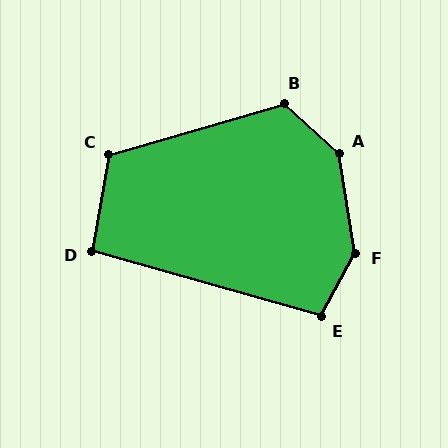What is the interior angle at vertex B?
Approximately 121 degrees (obtuse).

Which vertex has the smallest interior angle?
D, at approximately 96 degrees.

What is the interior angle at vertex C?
Approximately 116 degrees (obtuse).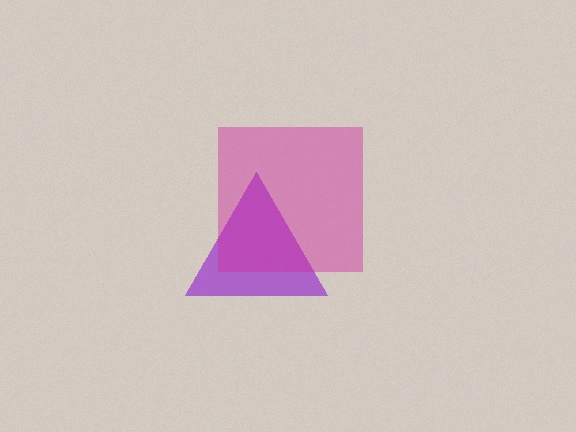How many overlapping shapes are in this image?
There are 2 overlapping shapes in the image.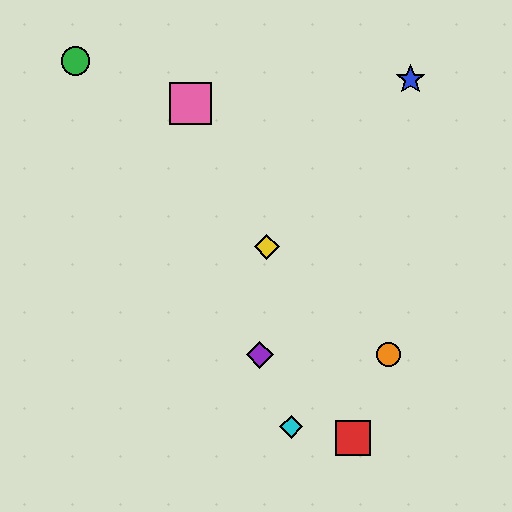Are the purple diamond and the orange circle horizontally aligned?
Yes, both are at y≈355.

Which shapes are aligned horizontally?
The purple diamond, the orange circle are aligned horizontally.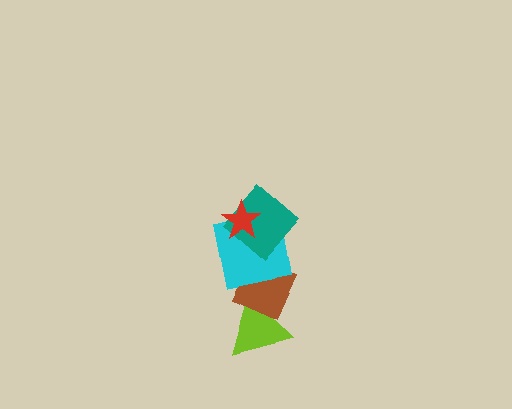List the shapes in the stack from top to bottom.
From top to bottom: the red star, the teal diamond, the cyan square, the brown diamond, the lime triangle.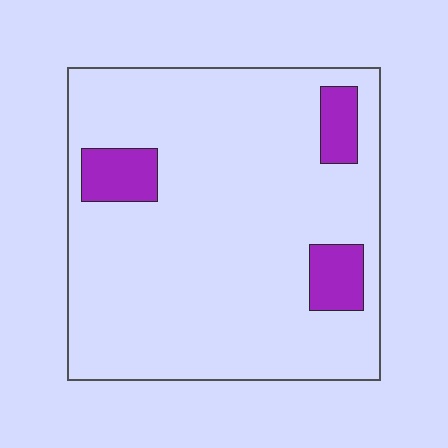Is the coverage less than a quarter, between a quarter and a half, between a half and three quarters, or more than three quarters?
Less than a quarter.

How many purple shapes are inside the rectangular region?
3.